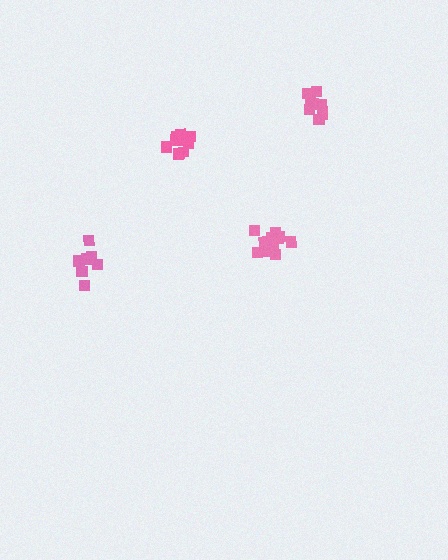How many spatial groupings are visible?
There are 4 spatial groupings.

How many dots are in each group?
Group 1: 10 dots, Group 2: 11 dots, Group 3: 9 dots, Group 4: 7 dots (37 total).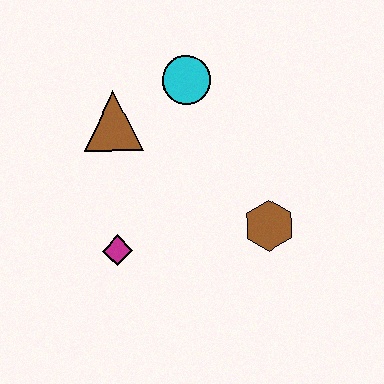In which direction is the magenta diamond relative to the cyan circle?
The magenta diamond is below the cyan circle.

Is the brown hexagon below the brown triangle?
Yes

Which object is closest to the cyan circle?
The brown triangle is closest to the cyan circle.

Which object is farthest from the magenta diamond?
The cyan circle is farthest from the magenta diamond.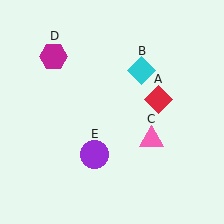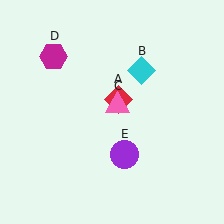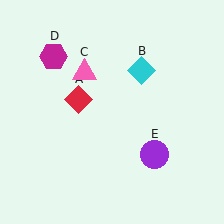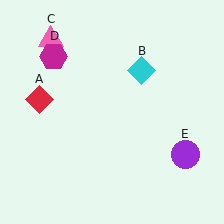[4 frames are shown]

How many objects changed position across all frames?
3 objects changed position: red diamond (object A), pink triangle (object C), purple circle (object E).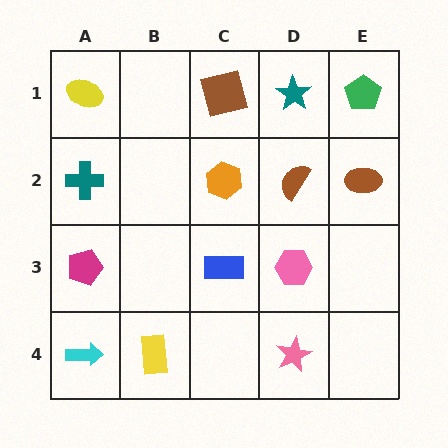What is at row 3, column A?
A magenta pentagon.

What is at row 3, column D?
A pink hexagon.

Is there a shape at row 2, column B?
No, that cell is empty.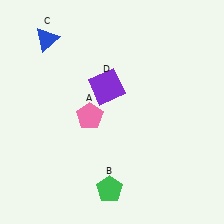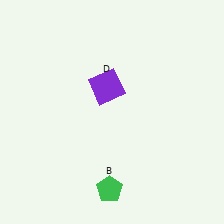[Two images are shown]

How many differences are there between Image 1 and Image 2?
There are 2 differences between the two images.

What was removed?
The pink pentagon (A), the blue triangle (C) were removed in Image 2.